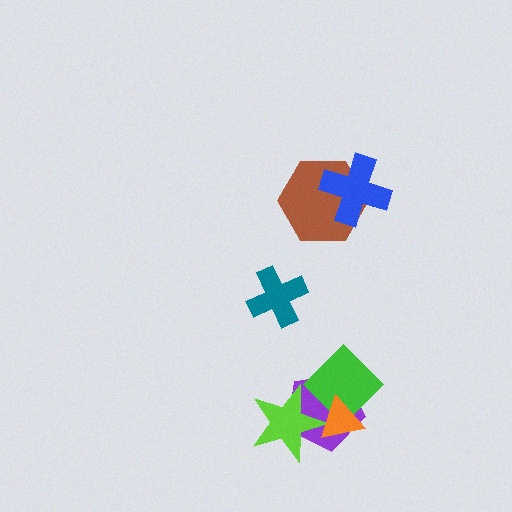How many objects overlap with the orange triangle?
3 objects overlap with the orange triangle.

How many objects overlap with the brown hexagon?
1 object overlaps with the brown hexagon.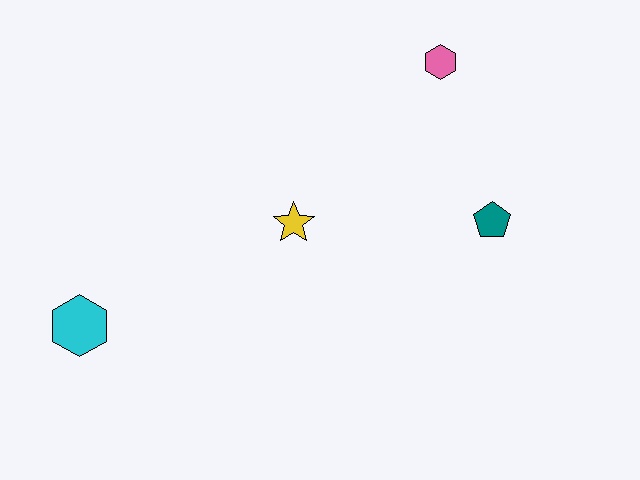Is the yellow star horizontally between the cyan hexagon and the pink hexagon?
Yes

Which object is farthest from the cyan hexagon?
The pink hexagon is farthest from the cyan hexagon.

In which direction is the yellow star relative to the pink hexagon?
The yellow star is below the pink hexagon.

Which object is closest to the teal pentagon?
The pink hexagon is closest to the teal pentagon.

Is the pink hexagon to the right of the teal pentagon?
No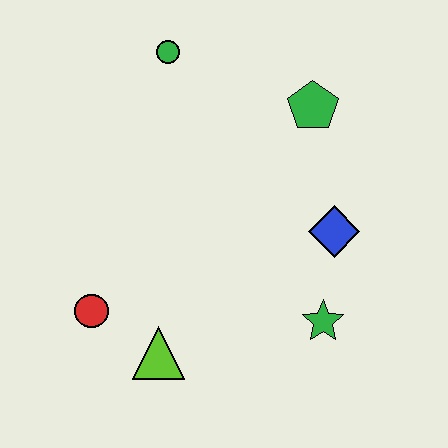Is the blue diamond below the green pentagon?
Yes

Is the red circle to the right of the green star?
No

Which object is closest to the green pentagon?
The blue diamond is closest to the green pentagon.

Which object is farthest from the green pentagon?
The red circle is farthest from the green pentagon.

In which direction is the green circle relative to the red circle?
The green circle is above the red circle.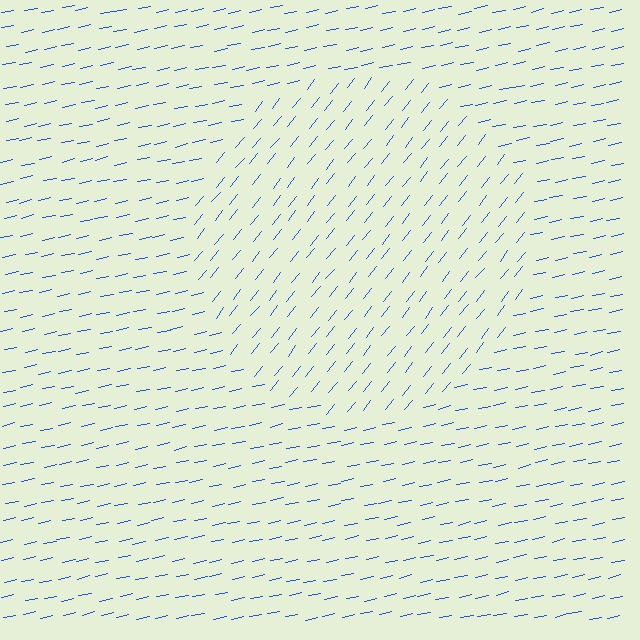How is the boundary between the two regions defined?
The boundary is defined purely by a change in line orientation (approximately 40 degrees difference). All lines are the same color and thickness.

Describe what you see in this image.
The image is filled with small blue line segments. A circle region in the image has lines oriented differently from the surrounding lines, creating a visible texture boundary.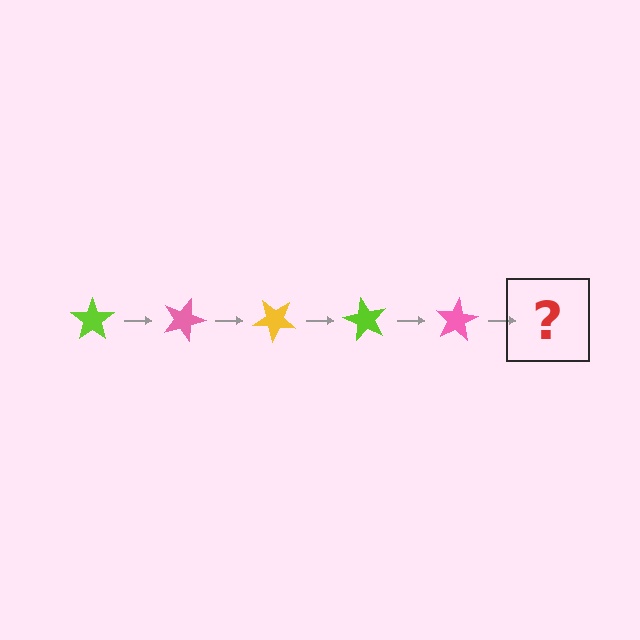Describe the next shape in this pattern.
It should be a yellow star, rotated 100 degrees from the start.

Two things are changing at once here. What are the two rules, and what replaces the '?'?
The two rules are that it rotates 20 degrees each step and the color cycles through lime, pink, and yellow. The '?' should be a yellow star, rotated 100 degrees from the start.